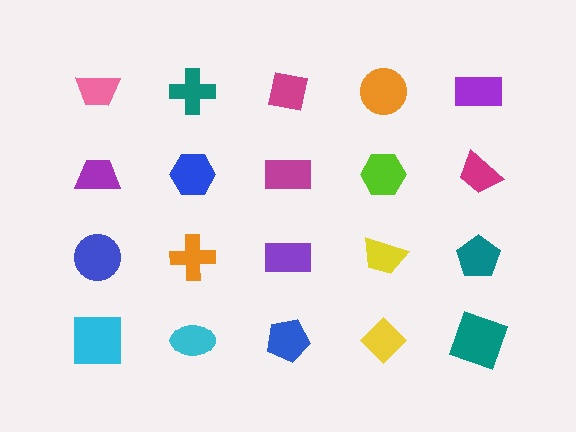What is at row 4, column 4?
A yellow diamond.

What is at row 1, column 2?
A teal cross.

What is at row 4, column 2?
A cyan ellipse.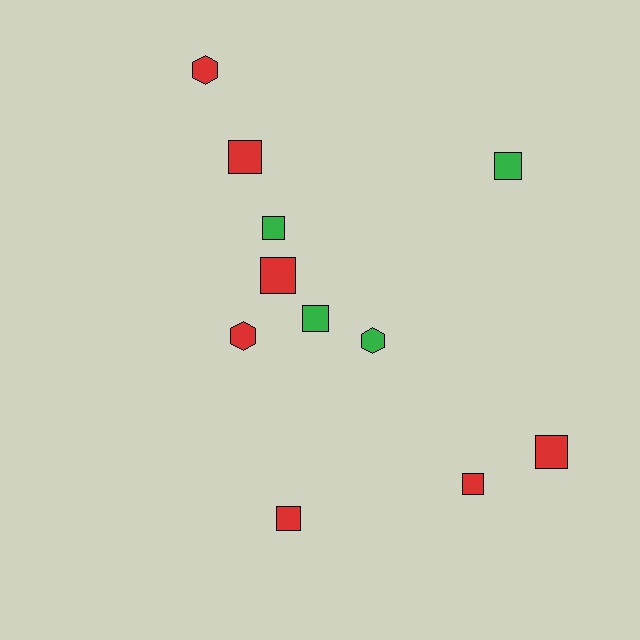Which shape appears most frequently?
Square, with 8 objects.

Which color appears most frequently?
Red, with 7 objects.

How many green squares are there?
There are 3 green squares.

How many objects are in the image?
There are 11 objects.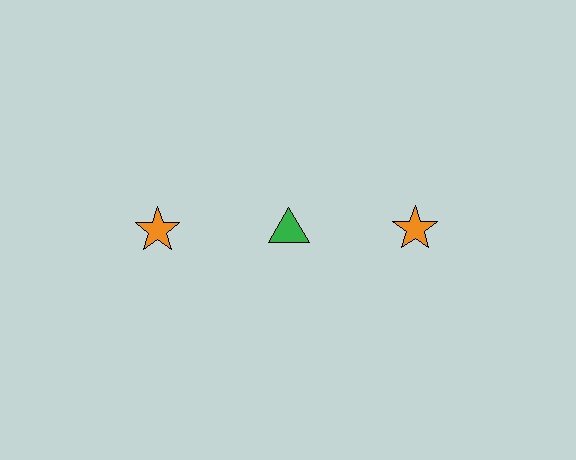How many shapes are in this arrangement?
There are 3 shapes arranged in a grid pattern.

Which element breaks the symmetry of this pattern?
The green triangle in the top row, second from left column breaks the symmetry. All other shapes are orange stars.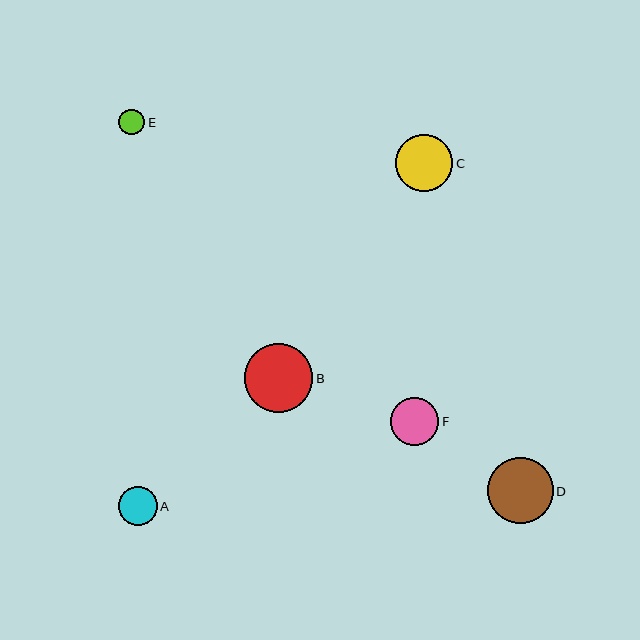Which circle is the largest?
Circle B is the largest with a size of approximately 69 pixels.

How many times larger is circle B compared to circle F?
Circle B is approximately 1.4 times the size of circle F.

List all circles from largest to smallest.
From largest to smallest: B, D, C, F, A, E.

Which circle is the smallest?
Circle E is the smallest with a size of approximately 26 pixels.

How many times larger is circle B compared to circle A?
Circle B is approximately 1.8 times the size of circle A.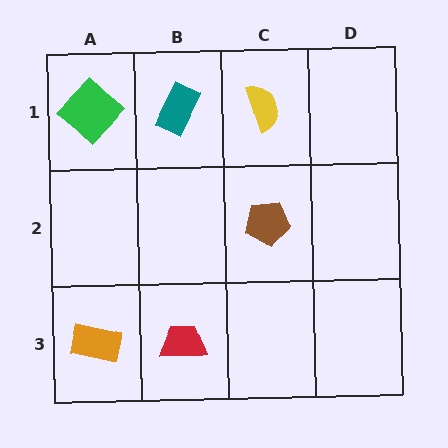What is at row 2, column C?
A brown pentagon.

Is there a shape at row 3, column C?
No, that cell is empty.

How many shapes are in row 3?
2 shapes.